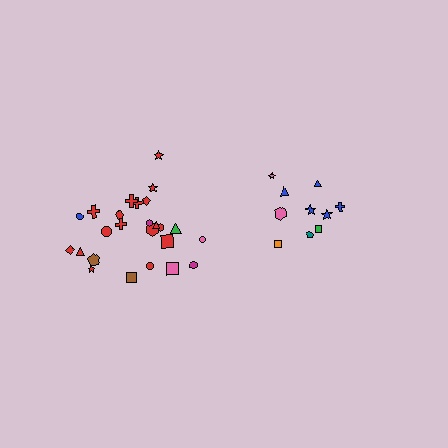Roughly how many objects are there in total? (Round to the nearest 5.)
Roughly 35 objects in total.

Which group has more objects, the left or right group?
The left group.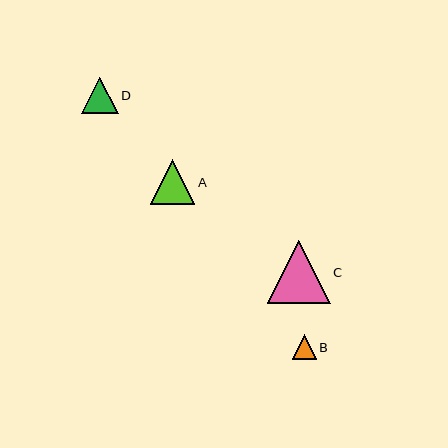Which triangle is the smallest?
Triangle B is the smallest with a size of approximately 24 pixels.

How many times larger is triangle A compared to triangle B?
Triangle A is approximately 1.8 times the size of triangle B.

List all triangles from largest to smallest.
From largest to smallest: C, A, D, B.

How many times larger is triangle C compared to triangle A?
Triangle C is approximately 1.4 times the size of triangle A.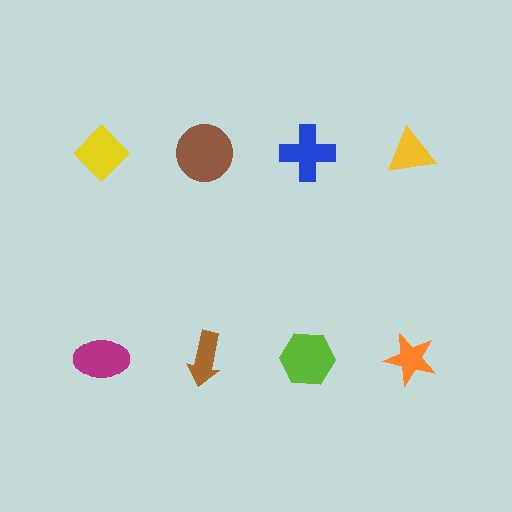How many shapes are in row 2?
4 shapes.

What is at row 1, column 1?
A yellow diamond.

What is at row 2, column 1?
A magenta ellipse.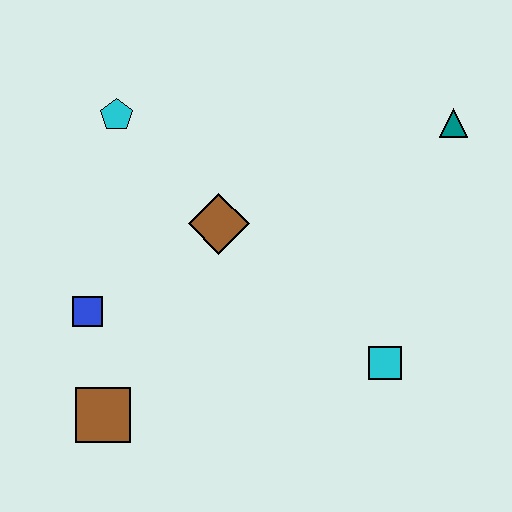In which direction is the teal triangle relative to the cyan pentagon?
The teal triangle is to the right of the cyan pentagon.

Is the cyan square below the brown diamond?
Yes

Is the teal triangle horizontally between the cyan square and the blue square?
No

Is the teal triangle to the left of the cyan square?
No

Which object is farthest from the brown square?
The teal triangle is farthest from the brown square.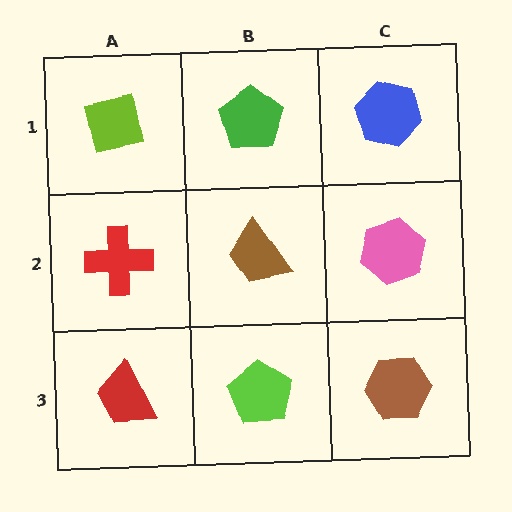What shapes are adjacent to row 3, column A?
A red cross (row 2, column A), a lime pentagon (row 3, column B).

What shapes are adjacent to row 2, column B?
A green pentagon (row 1, column B), a lime pentagon (row 3, column B), a red cross (row 2, column A), a pink hexagon (row 2, column C).